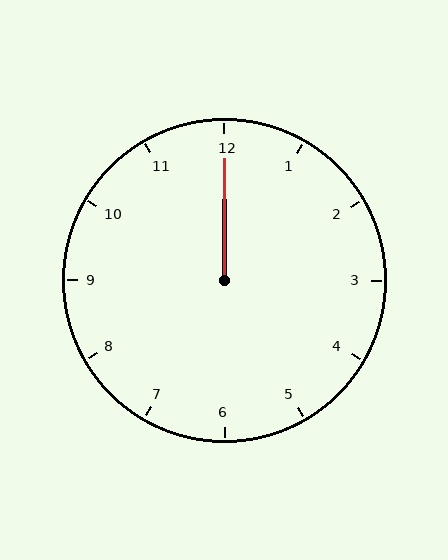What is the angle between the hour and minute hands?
Approximately 0 degrees.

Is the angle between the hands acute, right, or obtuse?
It is acute.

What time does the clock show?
12:00.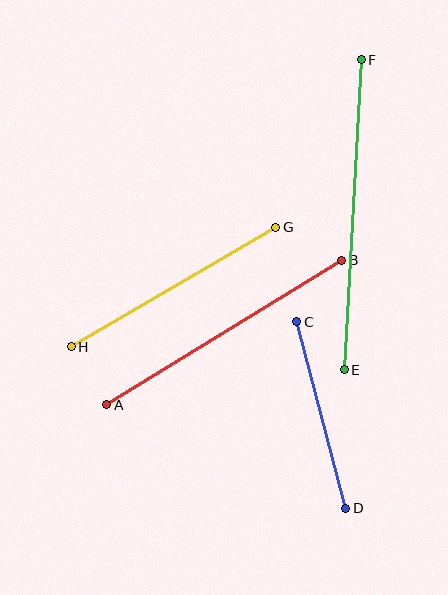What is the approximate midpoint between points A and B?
The midpoint is at approximately (224, 333) pixels.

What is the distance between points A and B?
The distance is approximately 276 pixels.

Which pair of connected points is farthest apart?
Points E and F are farthest apart.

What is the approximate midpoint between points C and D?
The midpoint is at approximately (321, 415) pixels.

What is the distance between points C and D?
The distance is approximately 193 pixels.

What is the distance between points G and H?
The distance is approximately 237 pixels.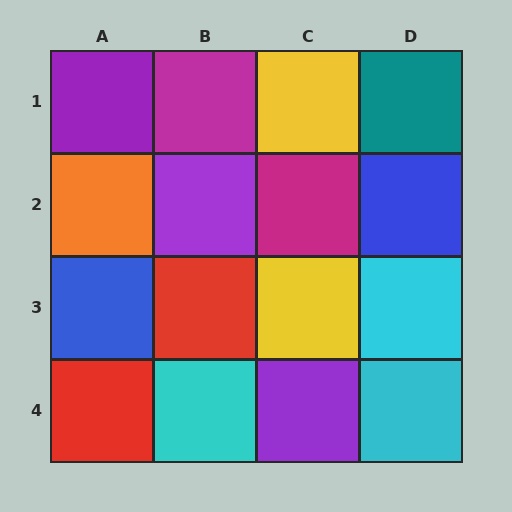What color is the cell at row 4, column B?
Cyan.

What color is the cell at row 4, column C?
Purple.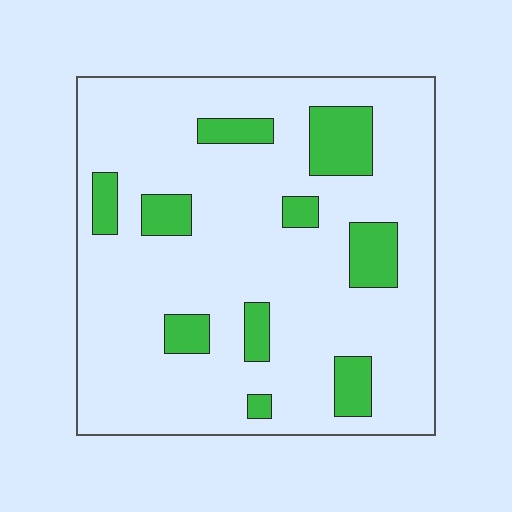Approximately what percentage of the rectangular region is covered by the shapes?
Approximately 15%.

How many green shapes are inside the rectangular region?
10.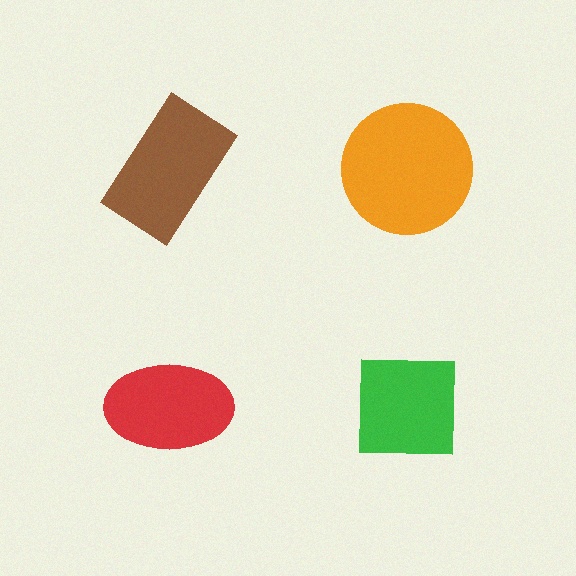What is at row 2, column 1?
A red ellipse.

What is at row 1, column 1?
A brown rectangle.